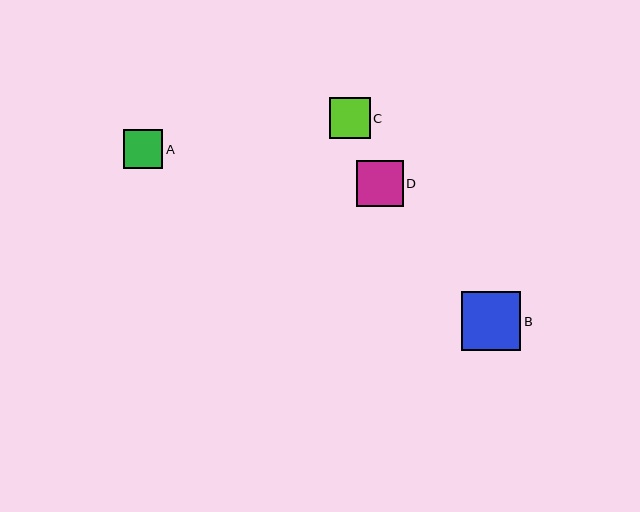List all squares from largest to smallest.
From largest to smallest: B, D, C, A.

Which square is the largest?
Square B is the largest with a size of approximately 59 pixels.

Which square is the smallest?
Square A is the smallest with a size of approximately 39 pixels.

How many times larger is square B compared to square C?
Square B is approximately 1.5 times the size of square C.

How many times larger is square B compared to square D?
Square B is approximately 1.3 times the size of square D.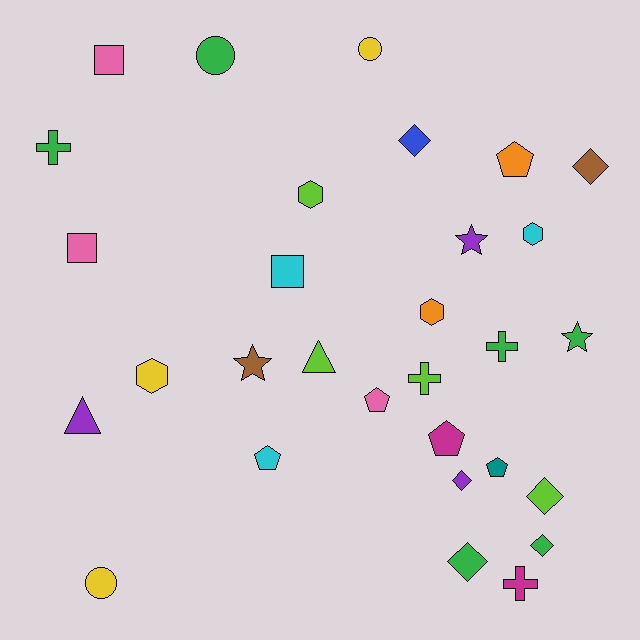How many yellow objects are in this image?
There are 3 yellow objects.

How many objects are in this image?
There are 30 objects.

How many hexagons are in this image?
There are 4 hexagons.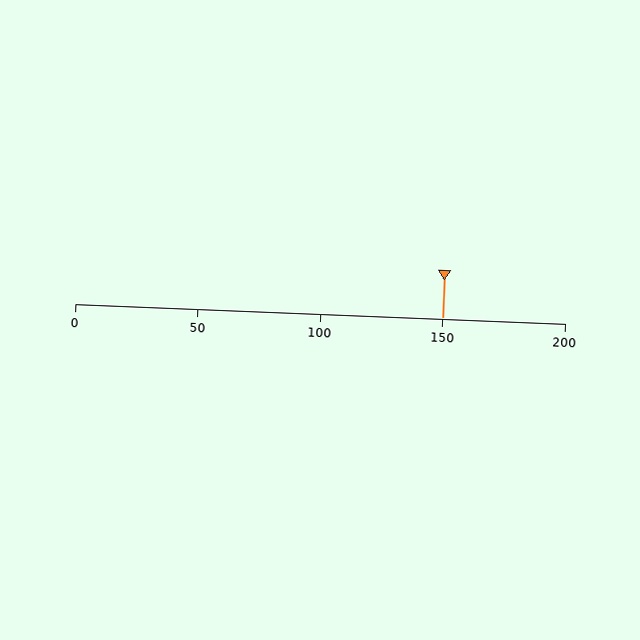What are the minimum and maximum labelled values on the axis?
The axis runs from 0 to 200.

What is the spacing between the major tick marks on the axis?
The major ticks are spaced 50 apart.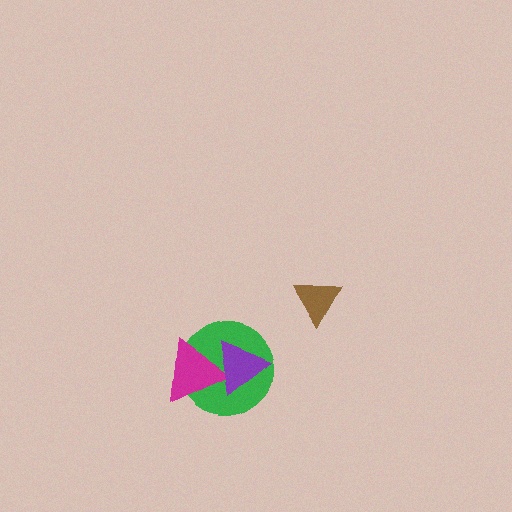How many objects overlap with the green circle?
2 objects overlap with the green circle.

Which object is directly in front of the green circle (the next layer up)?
The magenta triangle is directly in front of the green circle.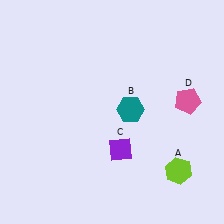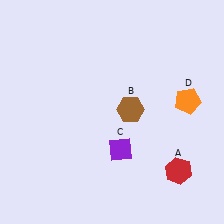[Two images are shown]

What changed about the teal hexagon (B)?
In Image 1, B is teal. In Image 2, it changed to brown.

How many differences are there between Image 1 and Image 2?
There are 3 differences between the two images.